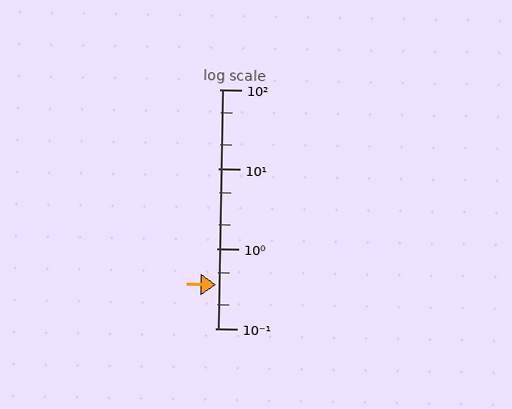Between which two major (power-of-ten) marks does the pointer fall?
The pointer is between 0.1 and 1.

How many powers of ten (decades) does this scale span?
The scale spans 3 decades, from 0.1 to 100.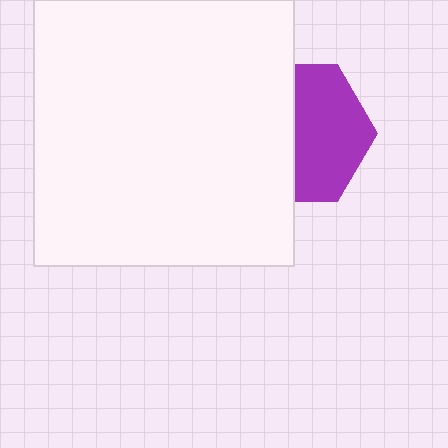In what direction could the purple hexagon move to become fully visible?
The purple hexagon could move right. That would shift it out from behind the white rectangle entirely.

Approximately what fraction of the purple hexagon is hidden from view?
Roughly 48% of the purple hexagon is hidden behind the white rectangle.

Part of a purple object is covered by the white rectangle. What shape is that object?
It is a hexagon.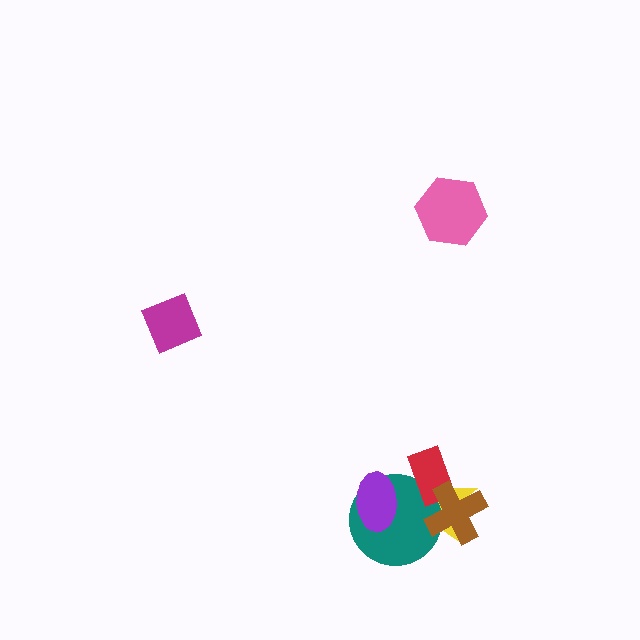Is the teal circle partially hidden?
Yes, it is partially covered by another shape.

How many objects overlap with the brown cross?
3 objects overlap with the brown cross.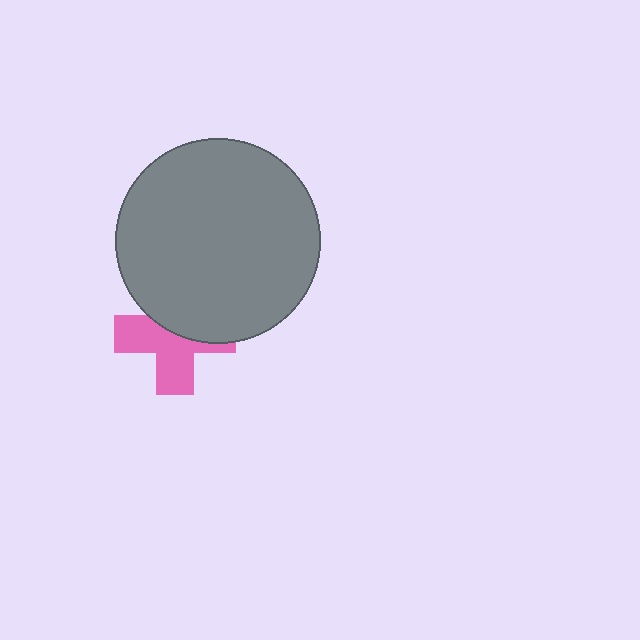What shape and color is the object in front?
The object in front is a gray circle.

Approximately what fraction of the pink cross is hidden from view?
Roughly 44% of the pink cross is hidden behind the gray circle.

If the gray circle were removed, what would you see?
You would see the complete pink cross.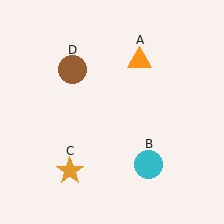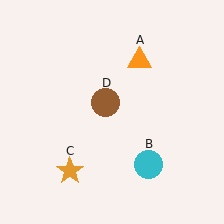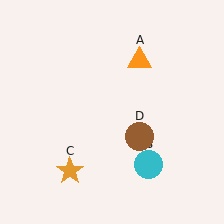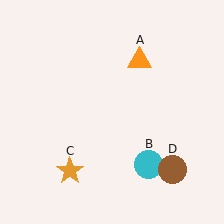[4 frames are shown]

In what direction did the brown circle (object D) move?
The brown circle (object D) moved down and to the right.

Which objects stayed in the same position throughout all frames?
Orange triangle (object A) and cyan circle (object B) and orange star (object C) remained stationary.